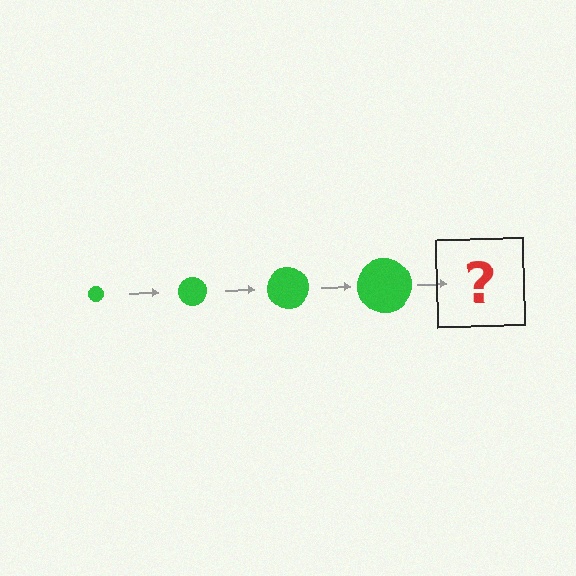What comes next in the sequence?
The next element should be a green circle, larger than the previous one.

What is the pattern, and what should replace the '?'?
The pattern is that the circle gets progressively larger each step. The '?' should be a green circle, larger than the previous one.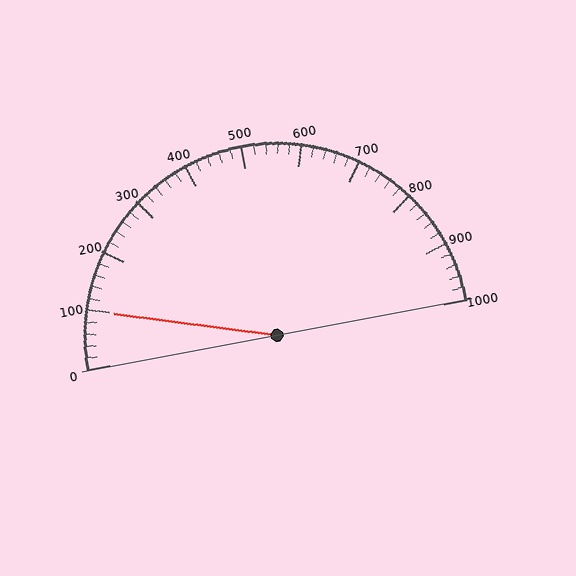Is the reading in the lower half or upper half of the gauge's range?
The reading is in the lower half of the range (0 to 1000).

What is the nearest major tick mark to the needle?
The nearest major tick mark is 100.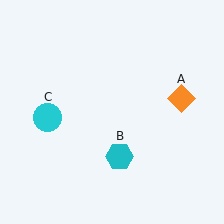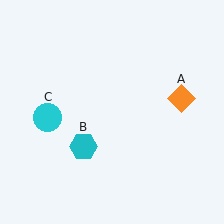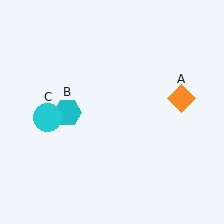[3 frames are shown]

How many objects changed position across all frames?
1 object changed position: cyan hexagon (object B).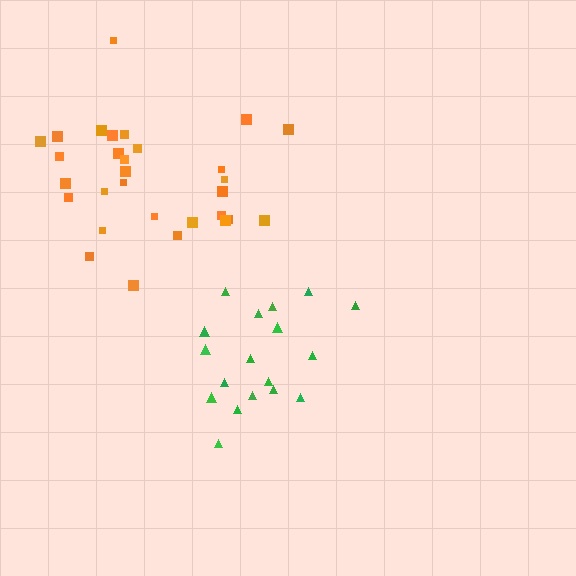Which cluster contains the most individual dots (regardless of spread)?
Orange (30).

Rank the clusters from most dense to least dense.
orange, green.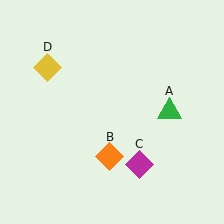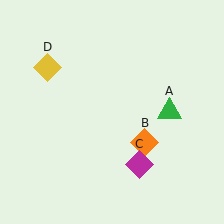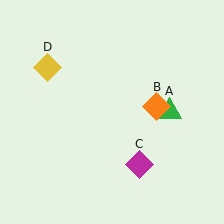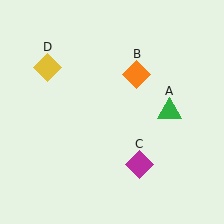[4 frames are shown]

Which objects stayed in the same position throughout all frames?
Green triangle (object A) and magenta diamond (object C) and yellow diamond (object D) remained stationary.